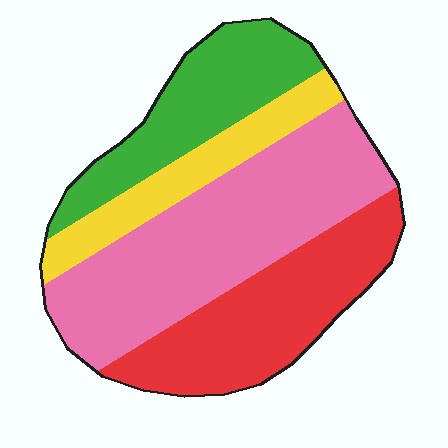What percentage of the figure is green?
Green covers around 20% of the figure.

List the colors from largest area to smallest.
From largest to smallest: pink, red, green, yellow.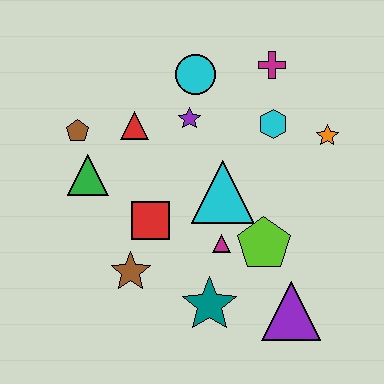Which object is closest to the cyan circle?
The purple star is closest to the cyan circle.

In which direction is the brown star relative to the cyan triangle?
The brown star is to the left of the cyan triangle.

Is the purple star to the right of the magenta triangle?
No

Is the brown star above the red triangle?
No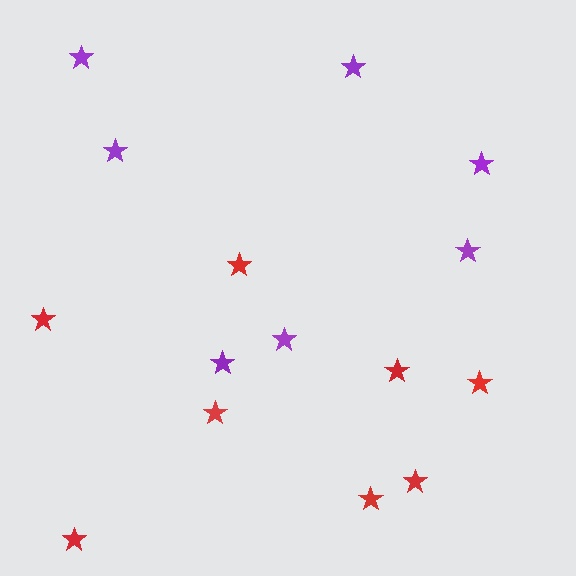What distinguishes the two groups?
There are 2 groups: one group of red stars (8) and one group of purple stars (7).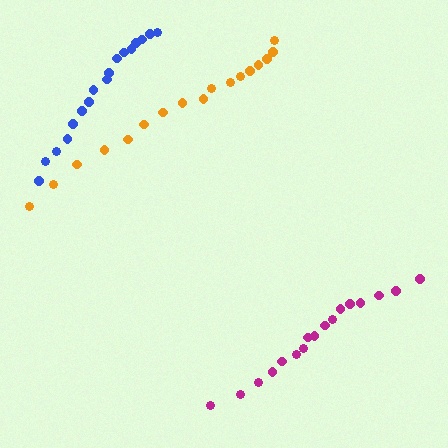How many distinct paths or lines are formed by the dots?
There are 3 distinct paths.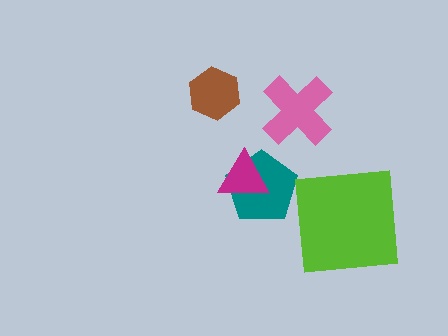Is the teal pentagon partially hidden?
Yes, it is partially covered by another shape.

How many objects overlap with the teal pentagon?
1 object overlaps with the teal pentagon.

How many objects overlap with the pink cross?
0 objects overlap with the pink cross.